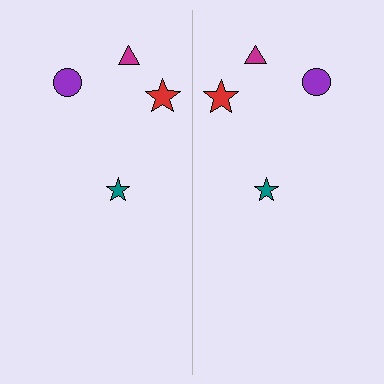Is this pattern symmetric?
Yes, this pattern has bilateral (reflection) symmetry.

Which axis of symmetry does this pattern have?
The pattern has a vertical axis of symmetry running through the center of the image.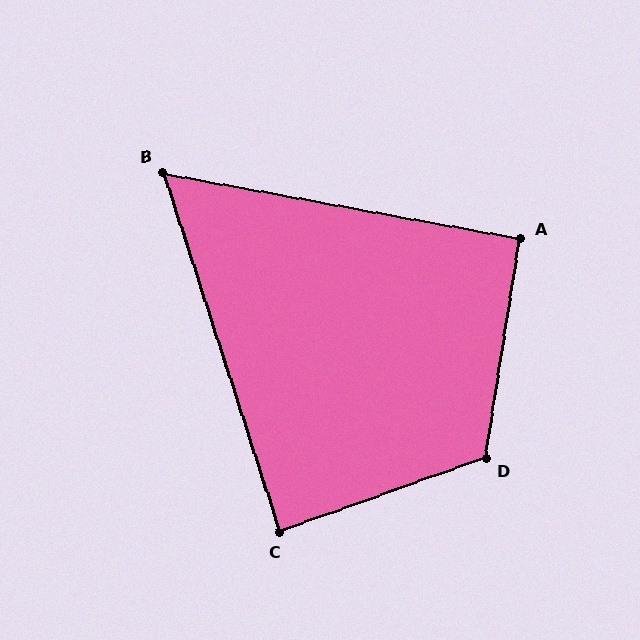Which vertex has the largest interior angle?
D, at approximately 119 degrees.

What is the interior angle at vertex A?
Approximately 92 degrees (approximately right).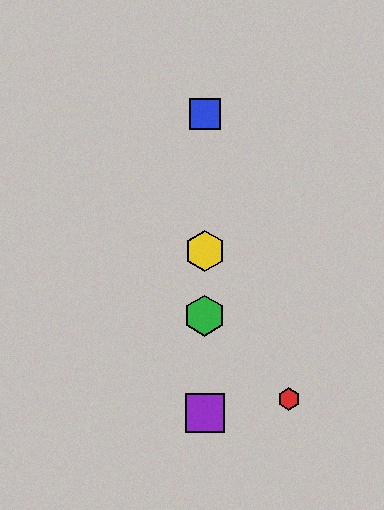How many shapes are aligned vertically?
4 shapes (the blue square, the green hexagon, the yellow hexagon, the purple square) are aligned vertically.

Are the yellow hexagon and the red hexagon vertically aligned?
No, the yellow hexagon is at x≈205 and the red hexagon is at x≈289.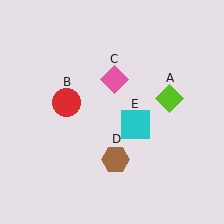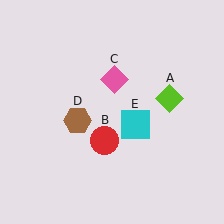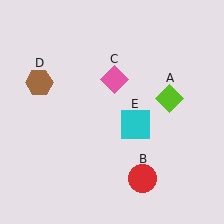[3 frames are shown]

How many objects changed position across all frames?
2 objects changed position: red circle (object B), brown hexagon (object D).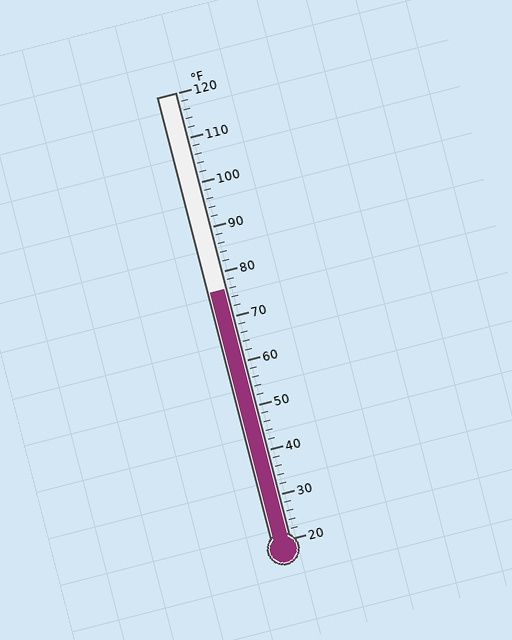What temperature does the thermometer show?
The thermometer shows approximately 76°F.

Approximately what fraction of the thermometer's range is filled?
The thermometer is filled to approximately 55% of its range.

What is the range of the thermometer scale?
The thermometer scale ranges from 20°F to 120°F.